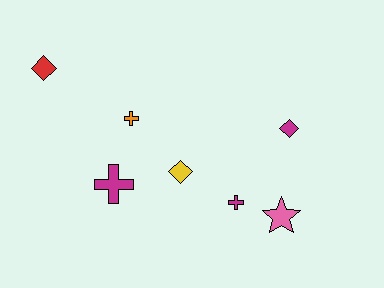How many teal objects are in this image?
There are no teal objects.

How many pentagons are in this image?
There are no pentagons.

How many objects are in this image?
There are 7 objects.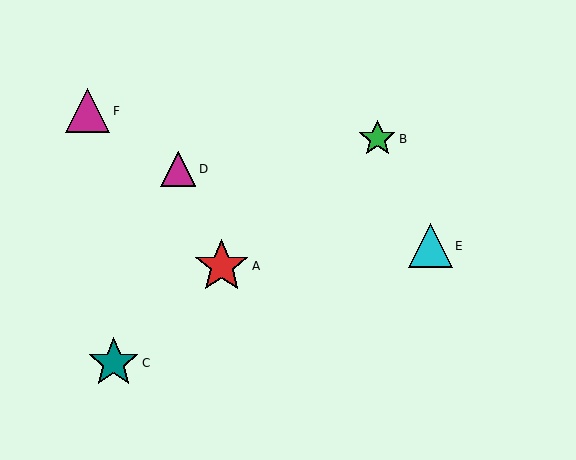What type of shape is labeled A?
Shape A is a red star.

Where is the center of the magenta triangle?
The center of the magenta triangle is at (88, 111).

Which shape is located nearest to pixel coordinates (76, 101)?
The magenta triangle (labeled F) at (88, 111) is nearest to that location.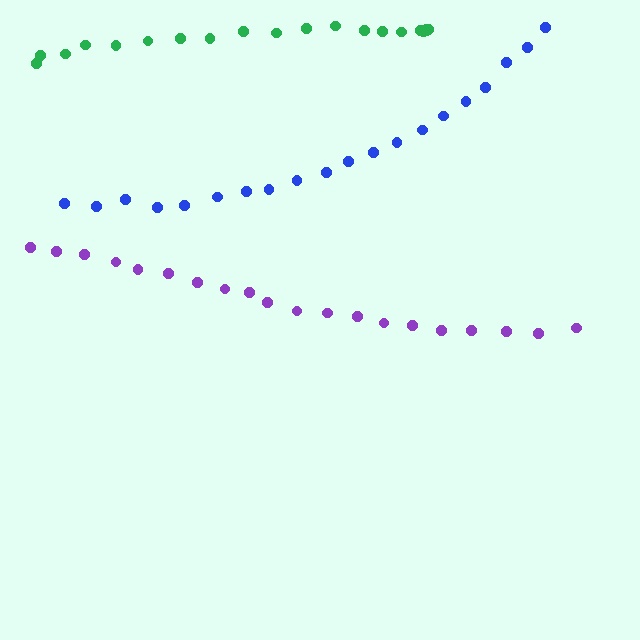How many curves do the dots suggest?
There are 3 distinct paths.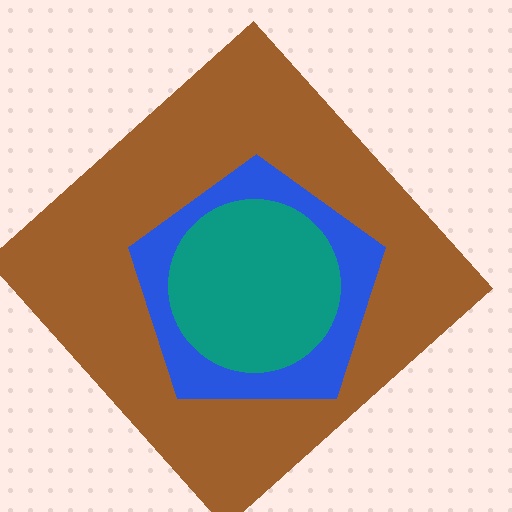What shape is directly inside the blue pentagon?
The teal circle.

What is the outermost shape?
The brown diamond.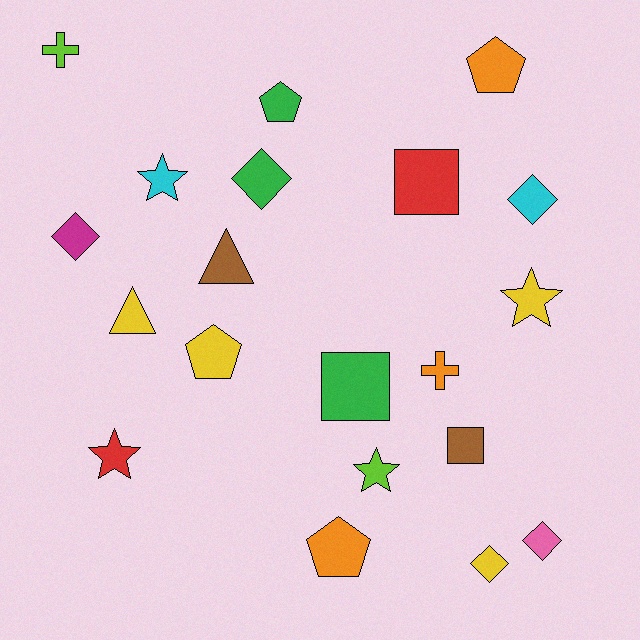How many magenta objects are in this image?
There is 1 magenta object.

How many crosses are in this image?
There are 2 crosses.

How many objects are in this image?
There are 20 objects.